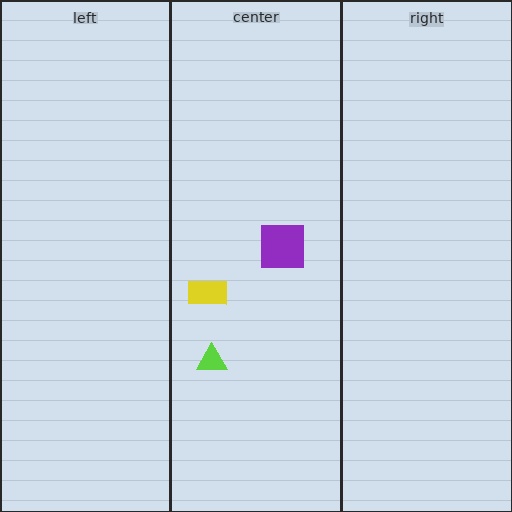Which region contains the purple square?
The center region.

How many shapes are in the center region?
3.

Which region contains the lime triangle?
The center region.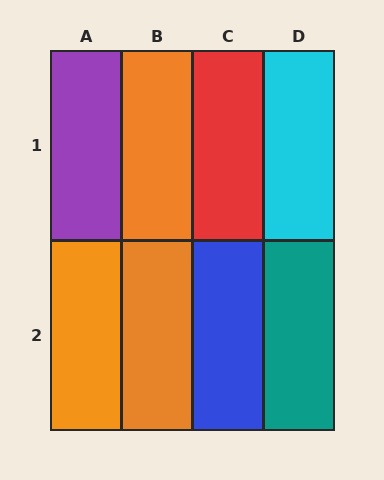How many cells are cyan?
1 cell is cyan.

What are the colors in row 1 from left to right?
Purple, orange, red, cyan.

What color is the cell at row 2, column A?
Orange.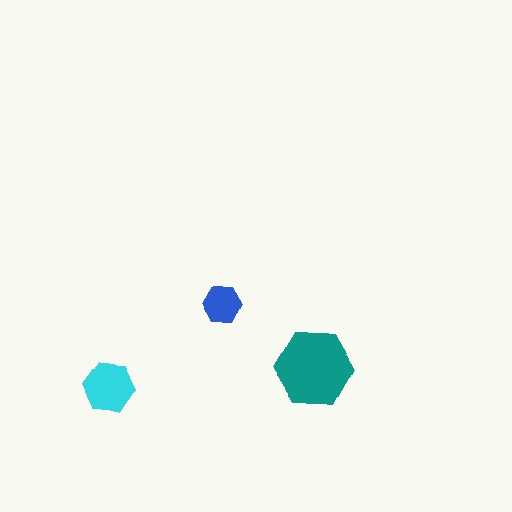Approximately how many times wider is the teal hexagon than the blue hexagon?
About 2 times wider.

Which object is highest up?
The blue hexagon is topmost.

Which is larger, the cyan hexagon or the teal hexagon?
The teal one.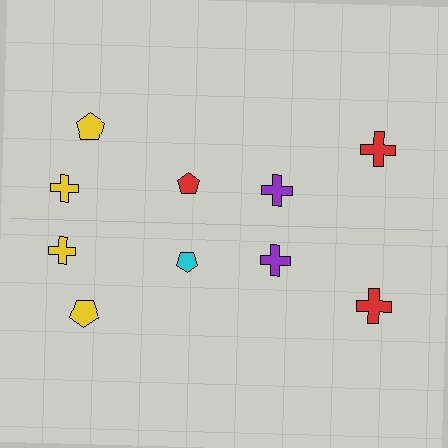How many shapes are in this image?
There are 10 shapes in this image.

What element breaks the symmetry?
The cyan pentagon on the bottom side breaks the symmetry — its mirror counterpart is red.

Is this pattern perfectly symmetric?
No, the pattern is not perfectly symmetric. The cyan pentagon on the bottom side breaks the symmetry — its mirror counterpart is red.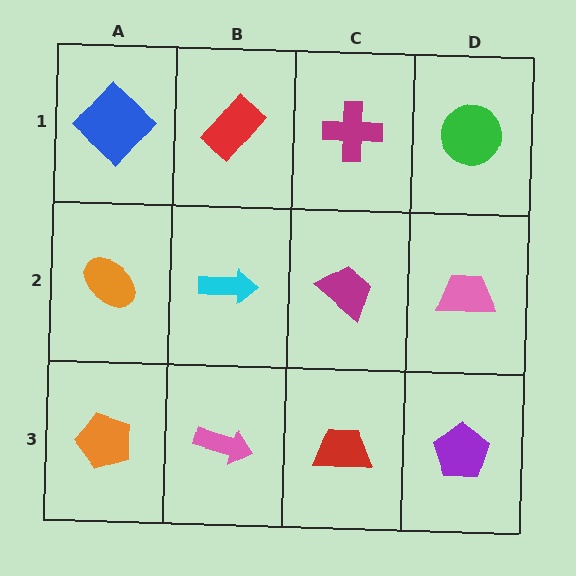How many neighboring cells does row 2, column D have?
3.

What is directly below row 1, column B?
A cyan arrow.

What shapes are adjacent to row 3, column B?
A cyan arrow (row 2, column B), an orange pentagon (row 3, column A), a red trapezoid (row 3, column C).